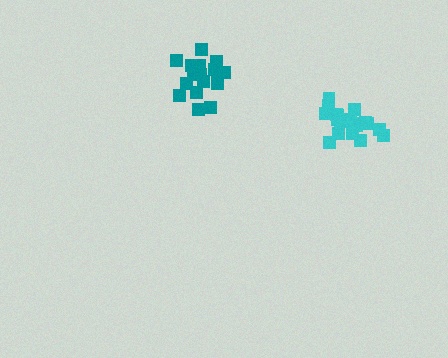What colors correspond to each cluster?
The clusters are colored: teal, cyan.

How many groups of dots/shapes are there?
There are 2 groups.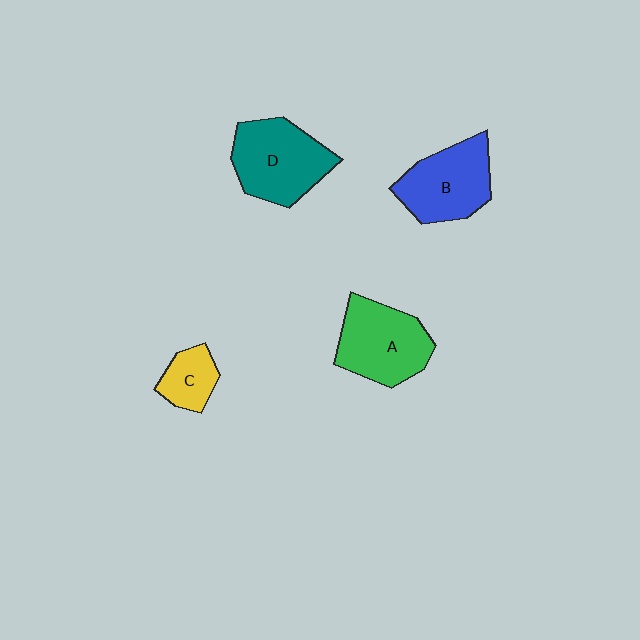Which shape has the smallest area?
Shape C (yellow).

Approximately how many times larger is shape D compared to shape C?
Approximately 2.3 times.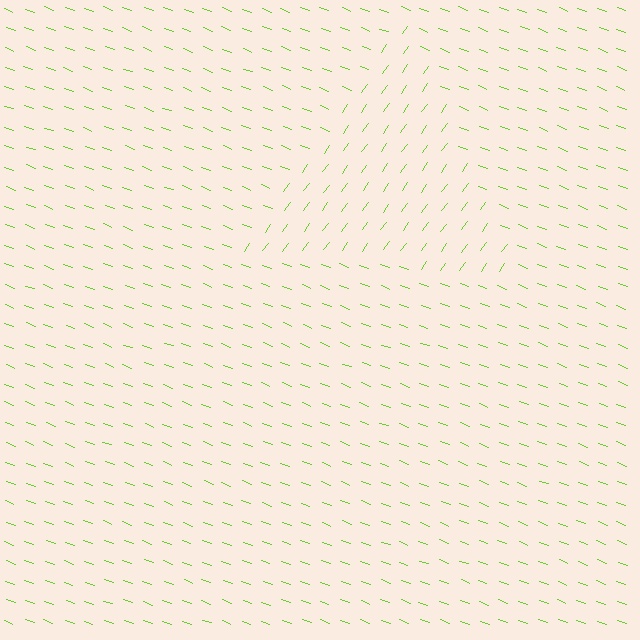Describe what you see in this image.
The image is filled with small lime line segments. A triangle region in the image has lines oriented differently from the surrounding lines, creating a visible texture boundary.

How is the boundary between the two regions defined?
The boundary is defined purely by a change in line orientation (approximately 75 degrees difference). All lines are the same color and thickness.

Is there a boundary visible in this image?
Yes, there is a texture boundary formed by a change in line orientation.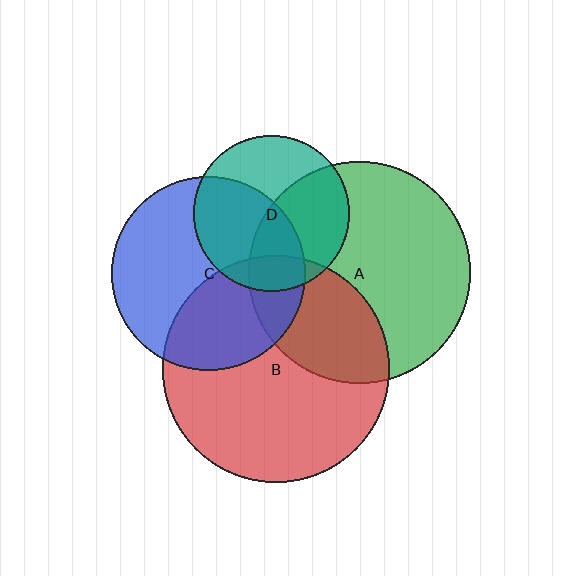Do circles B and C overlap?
Yes.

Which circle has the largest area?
Circle B (red).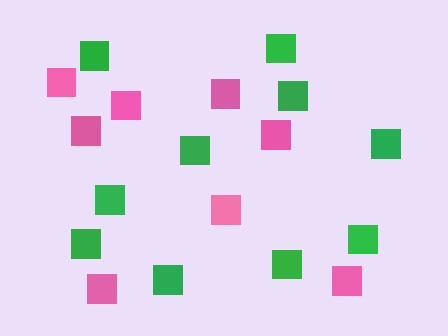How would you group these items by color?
There are 2 groups: one group of pink squares (8) and one group of green squares (10).